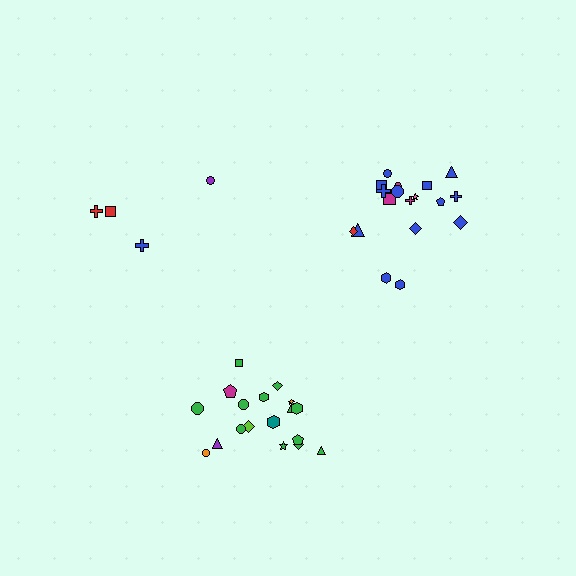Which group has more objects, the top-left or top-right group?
The top-right group.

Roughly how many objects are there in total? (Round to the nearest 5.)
Roughly 40 objects in total.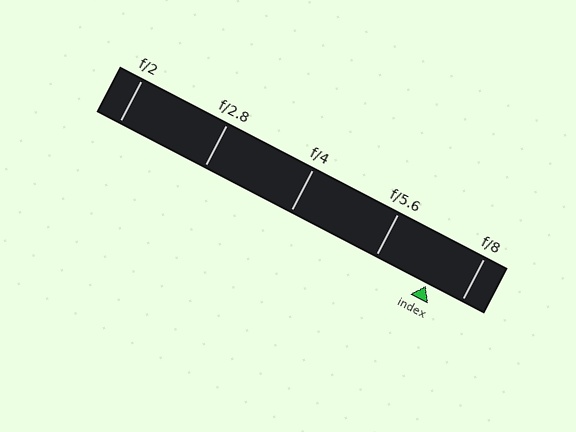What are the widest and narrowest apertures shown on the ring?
The widest aperture shown is f/2 and the narrowest is f/8.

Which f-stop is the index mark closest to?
The index mark is closest to f/8.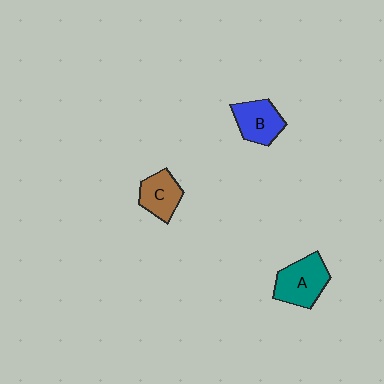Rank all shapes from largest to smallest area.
From largest to smallest: A (teal), B (blue), C (brown).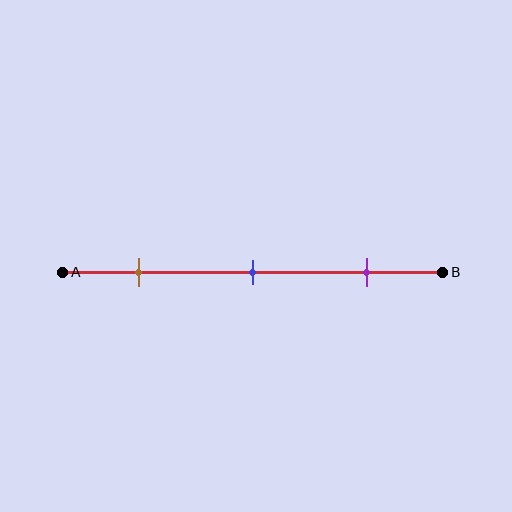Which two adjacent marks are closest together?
The brown and blue marks are the closest adjacent pair.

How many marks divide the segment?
There are 3 marks dividing the segment.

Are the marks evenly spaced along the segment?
Yes, the marks are approximately evenly spaced.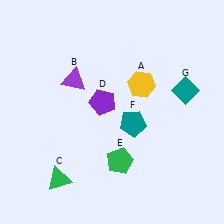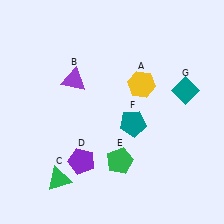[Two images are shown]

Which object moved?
The purple pentagon (D) moved down.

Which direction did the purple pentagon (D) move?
The purple pentagon (D) moved down.